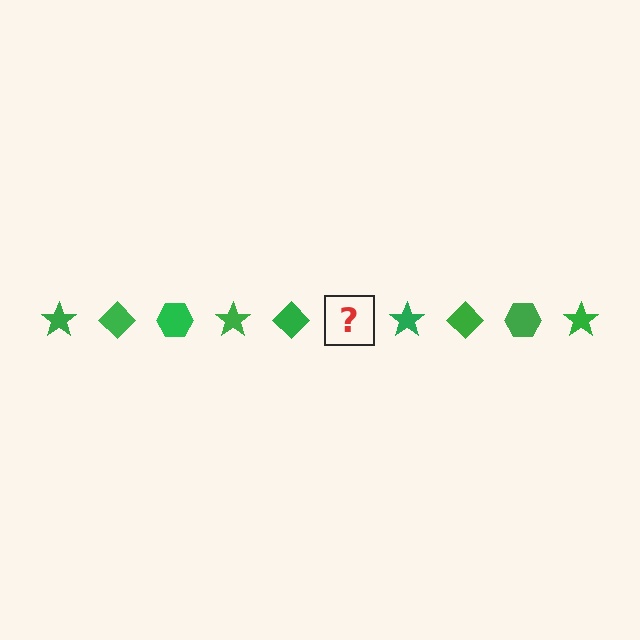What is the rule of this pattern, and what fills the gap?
The rule is that the pattern cycles through star, diamond, hexagon shapes in green. The gap should be filled with a green hexagon.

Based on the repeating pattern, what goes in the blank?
The blank should be a green hexagon.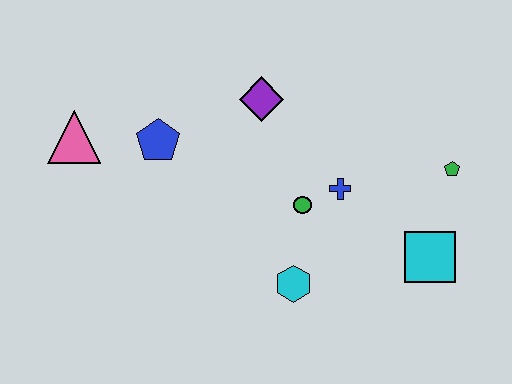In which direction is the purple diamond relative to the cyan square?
The purple diamond is to the left of the cyan square.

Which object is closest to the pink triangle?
The blue pentagon is closest to the pink triangle.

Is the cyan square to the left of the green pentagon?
Yes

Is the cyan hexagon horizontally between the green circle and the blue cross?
No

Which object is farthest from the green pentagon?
The pink triangle is farthest from the green pentagon.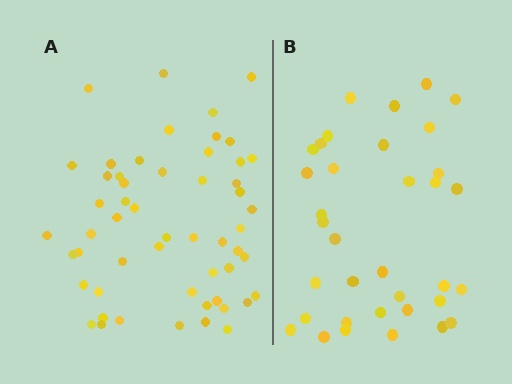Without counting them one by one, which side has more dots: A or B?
Region A (the left region) has more dots.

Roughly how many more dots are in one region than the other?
Region A has approximately 20 more dots than region B.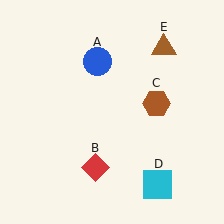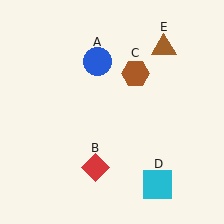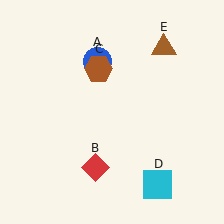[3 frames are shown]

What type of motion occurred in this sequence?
The brown hexagon (object C) rotated counterclockwise around the center of the scene.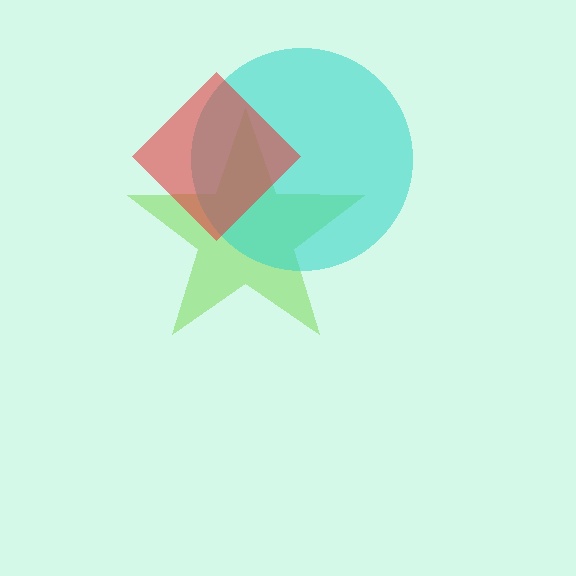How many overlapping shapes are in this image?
There are 3 overlapping shapes in the image.